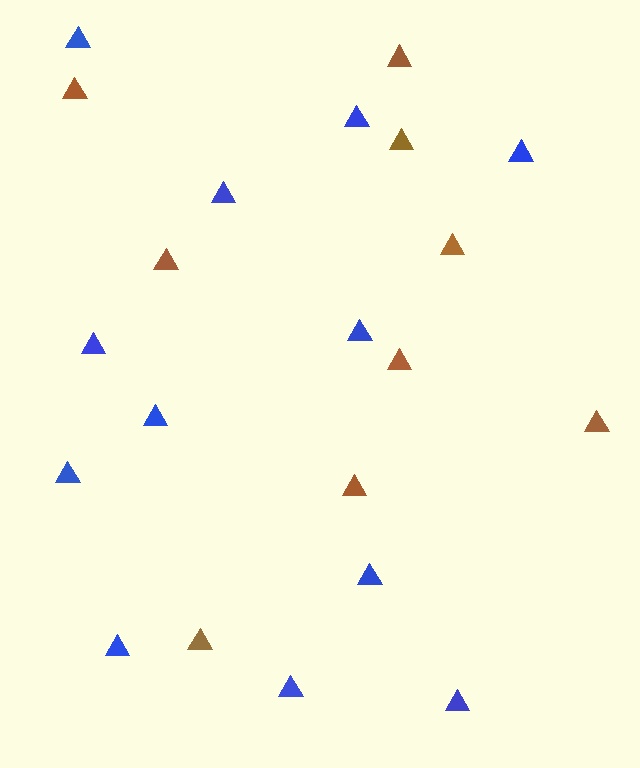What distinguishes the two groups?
There are 2 groups: one group of brown triangles (9) and one group of blue triangles (12).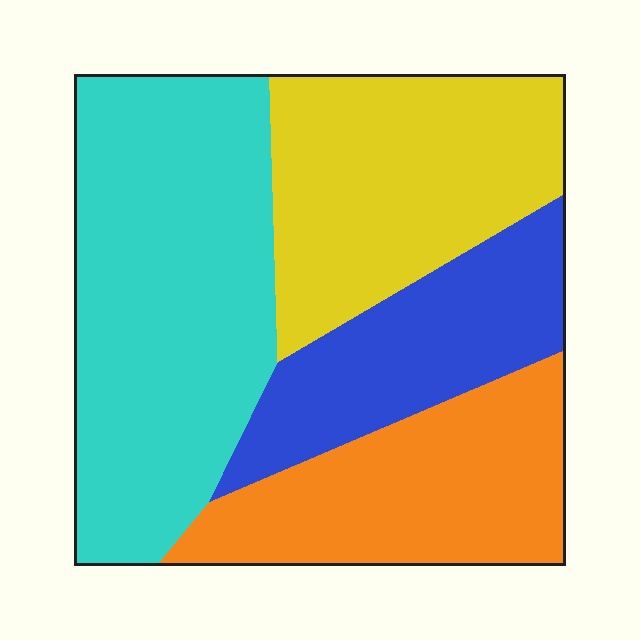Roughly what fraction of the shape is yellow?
Yellow covers about 25% of the shape.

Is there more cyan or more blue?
Cyan.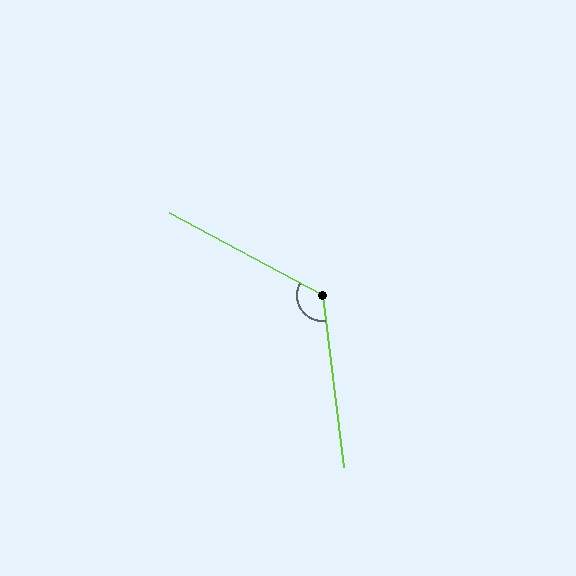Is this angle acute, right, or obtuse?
It is obtuse.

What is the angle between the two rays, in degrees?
Approximately 125 degrees.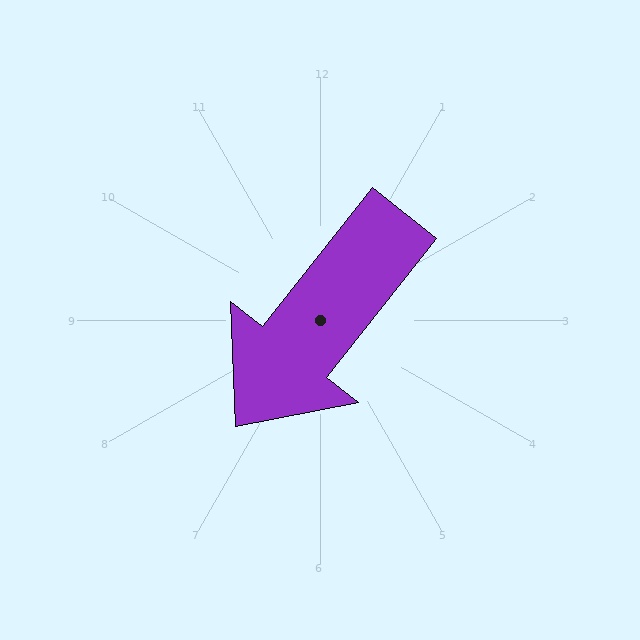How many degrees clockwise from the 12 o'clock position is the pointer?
Approximately 219 degrees.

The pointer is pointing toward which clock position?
Roughly 7 o'clock.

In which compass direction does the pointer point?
Southwest.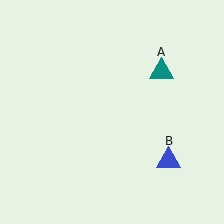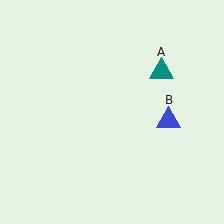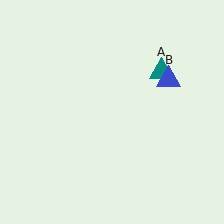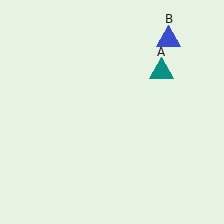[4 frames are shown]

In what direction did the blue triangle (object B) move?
The blue triangle (object B) moved up.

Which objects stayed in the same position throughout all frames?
Teal triangle (object A) remained stationary.